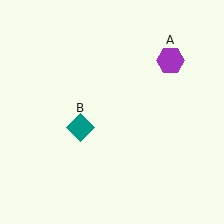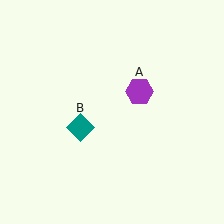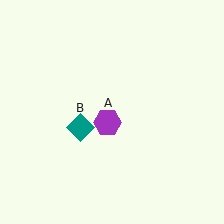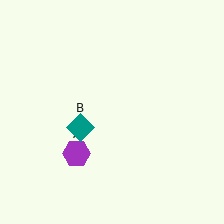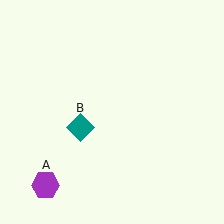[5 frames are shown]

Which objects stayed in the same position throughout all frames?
Teal diamond (object B) remained stationary.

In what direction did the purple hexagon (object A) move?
The purple hexagon (object A) moved down and to the left.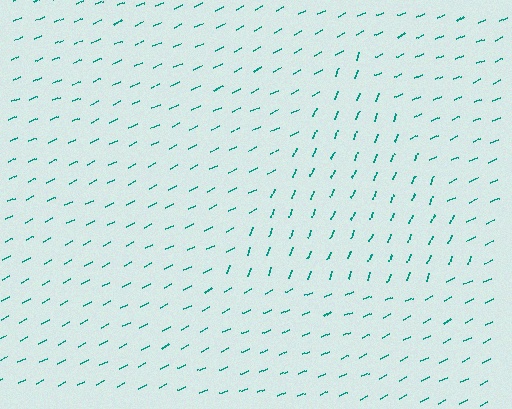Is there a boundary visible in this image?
Yes, there is a texture boundary formed by a change in line orientation.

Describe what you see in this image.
The image is filled with small teal line segments. A triangle region in the image has lines oriented differently from the surrounding lines, creating a visible texture boundary.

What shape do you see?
I see a triangle.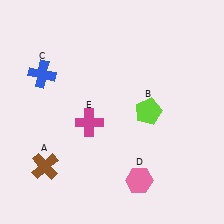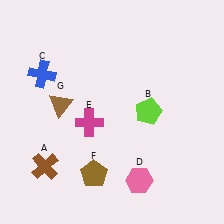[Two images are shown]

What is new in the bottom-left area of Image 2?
A brown pentagon (F) was added in the bottom-left area of Image 2.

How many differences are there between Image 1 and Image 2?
There are 2 differences between the two images.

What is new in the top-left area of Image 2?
A brown triangle (G) was added in the top-left area of Image 2.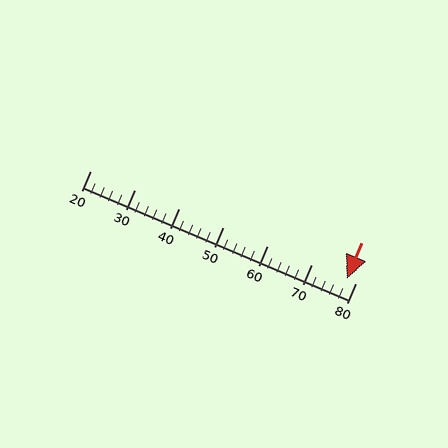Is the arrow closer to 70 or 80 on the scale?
The arrow is closer to 80.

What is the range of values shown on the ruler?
The ruler shows values from 20 to 80.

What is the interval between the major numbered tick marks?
The major tick marks are spaced 10 units apart.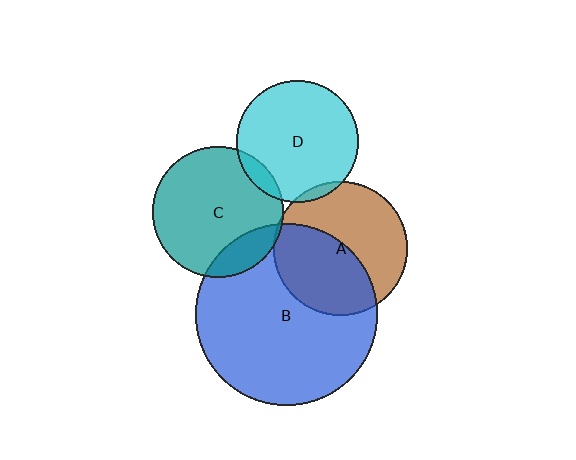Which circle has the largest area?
Circle B (blue).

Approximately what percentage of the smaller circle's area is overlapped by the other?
Approximately 10%.